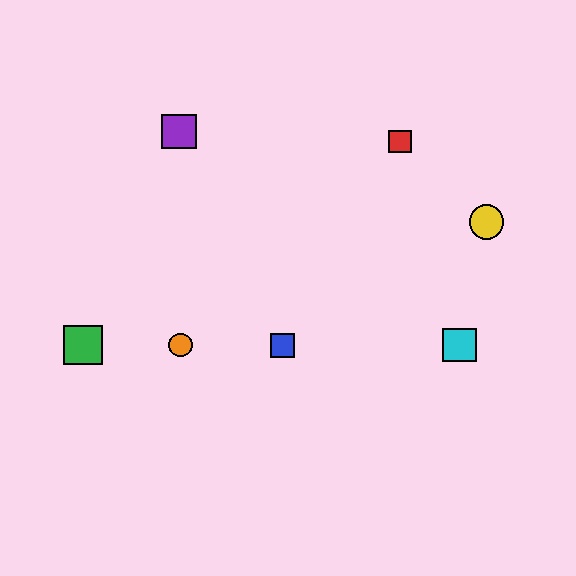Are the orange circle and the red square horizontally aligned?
No, the orange circle is at y≈345 and the red square is at y≈142.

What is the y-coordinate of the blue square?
The blue square is at y≈345.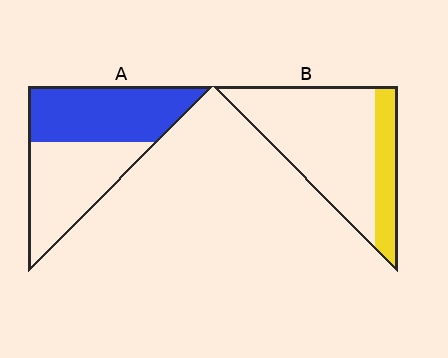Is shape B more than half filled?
No.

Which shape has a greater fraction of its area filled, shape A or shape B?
Shape A.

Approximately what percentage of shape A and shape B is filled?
A is approximately 50% and B is approximately 25%.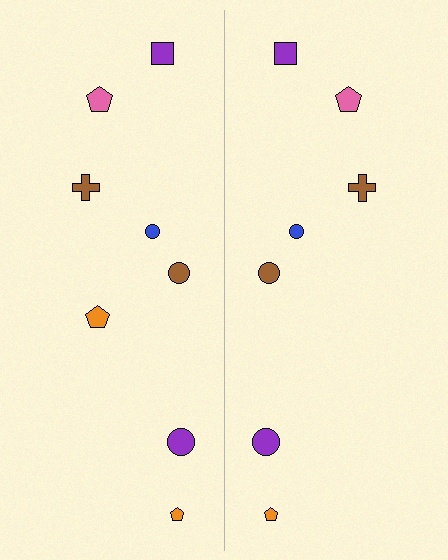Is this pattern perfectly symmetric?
No, the pattern is not perfectly symmetric. A orange pentagon is missing from the right side.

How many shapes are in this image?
There are 15 shapes in this image.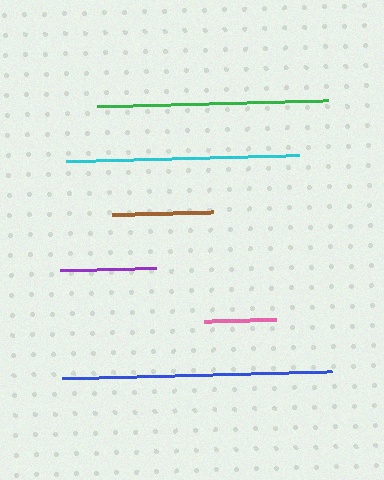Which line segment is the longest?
The blue line is the longest at approximately 270 pixels.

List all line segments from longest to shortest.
From longest to shortest: blue, cyan, green, brown, purple, pink.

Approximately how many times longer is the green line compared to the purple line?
The green line is approximately 2.4 times the length of the purple line.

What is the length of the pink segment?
The pink segment is approximately 73 pixels long.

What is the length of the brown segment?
The brown segment is approximately 101 pixels long.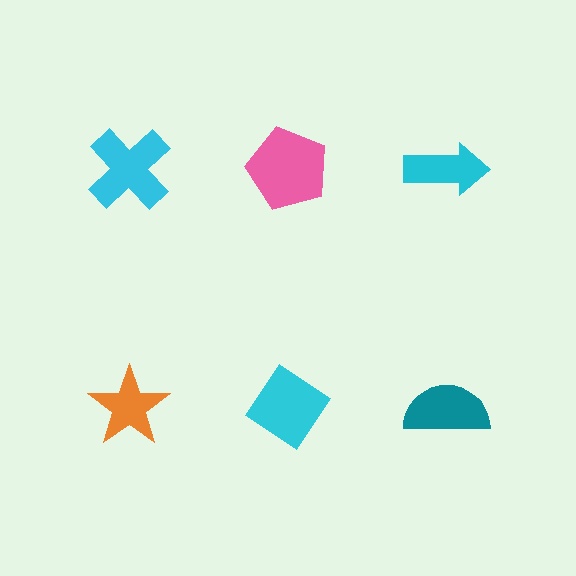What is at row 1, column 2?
A pink pentagon.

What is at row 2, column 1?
An orange star.